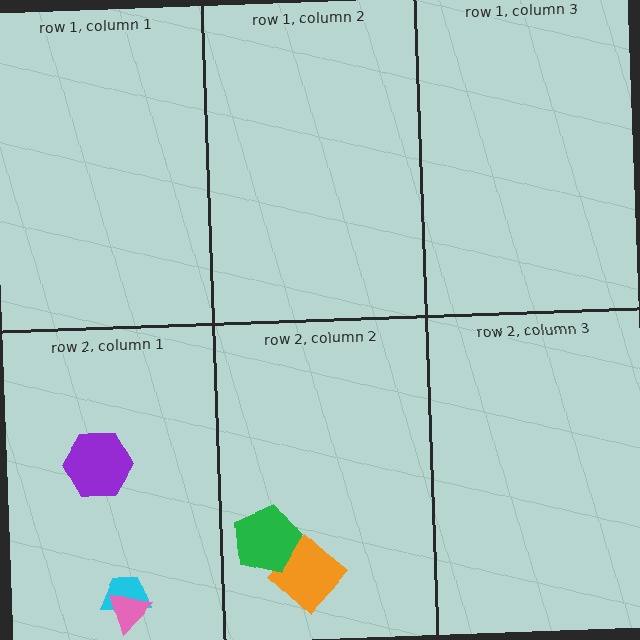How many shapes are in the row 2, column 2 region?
2.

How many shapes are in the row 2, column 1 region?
3.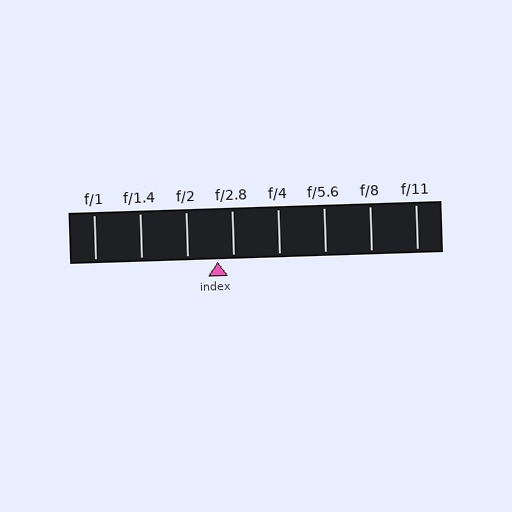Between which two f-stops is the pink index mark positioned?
The index mark is between f/2 and f/2.8.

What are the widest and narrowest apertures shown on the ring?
The widest aperture shown is f/1 and the narrowest is f/11.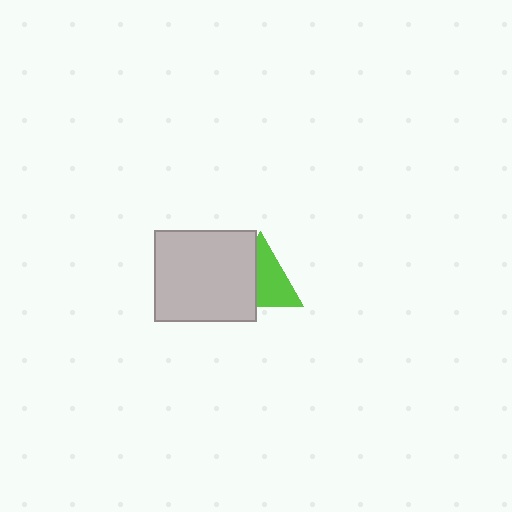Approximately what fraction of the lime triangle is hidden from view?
Roughly 44% of the lime triangle is hidden behind the light gray rectangle.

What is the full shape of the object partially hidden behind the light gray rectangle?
The partially hidden object is a lime triangle.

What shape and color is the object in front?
The object in front is a light gray rectangle.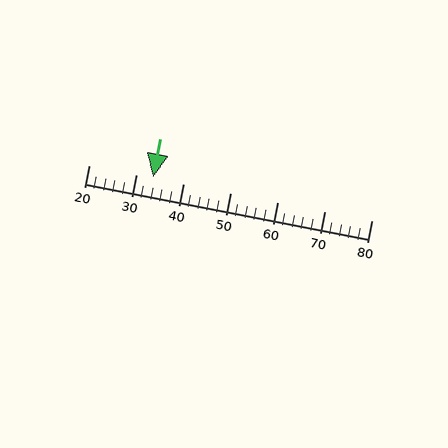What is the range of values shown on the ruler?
The ruler shows values from 20 to 80.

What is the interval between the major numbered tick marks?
The major tick marks are spaced 10 units apart.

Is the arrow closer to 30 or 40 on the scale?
The arrow is closer to 30.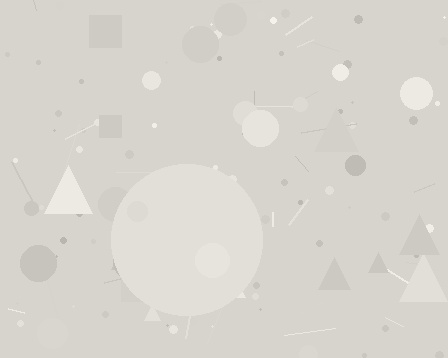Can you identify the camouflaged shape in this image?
The camouflaged shape is a circle.